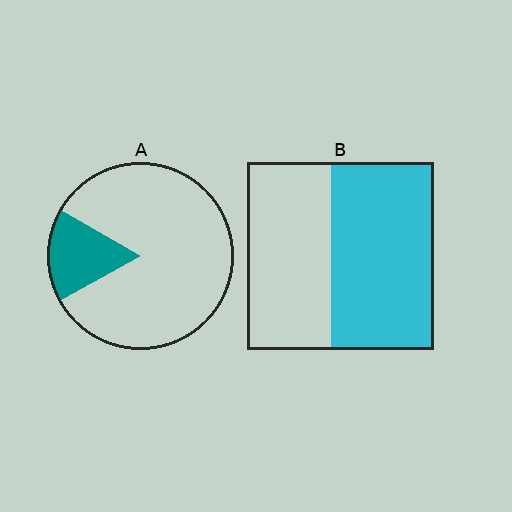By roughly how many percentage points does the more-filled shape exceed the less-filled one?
By roughly 40 percentage points (B over A).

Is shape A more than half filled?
No.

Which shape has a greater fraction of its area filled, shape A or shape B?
Shape B.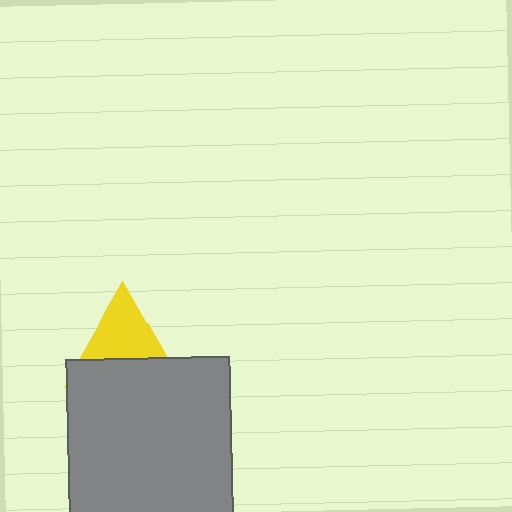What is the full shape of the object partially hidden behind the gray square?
The partially hidden object is a yellow triangle.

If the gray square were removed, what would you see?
You would see the complete yellow triangle.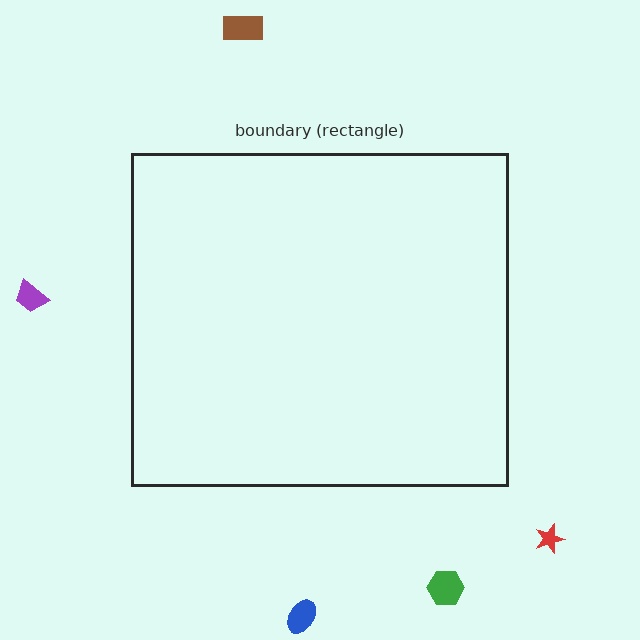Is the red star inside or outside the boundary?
Outside.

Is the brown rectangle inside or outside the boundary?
Outside.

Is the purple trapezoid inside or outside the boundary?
Outside.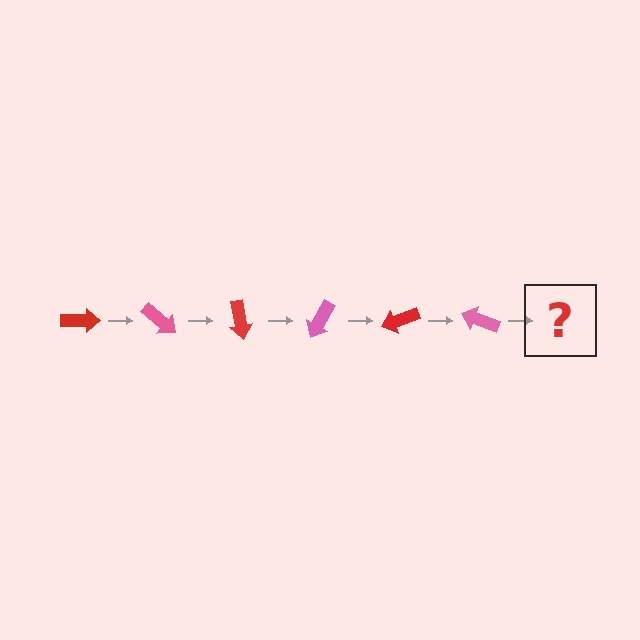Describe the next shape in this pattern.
It should be a red arrow, rotated 240 degrees from the start.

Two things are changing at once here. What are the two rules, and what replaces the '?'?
The two rules are that it rotates 40 degrees each step and the color cycles through red and pink. The '?' should be a red arrow, rotated 240 degrees from the start.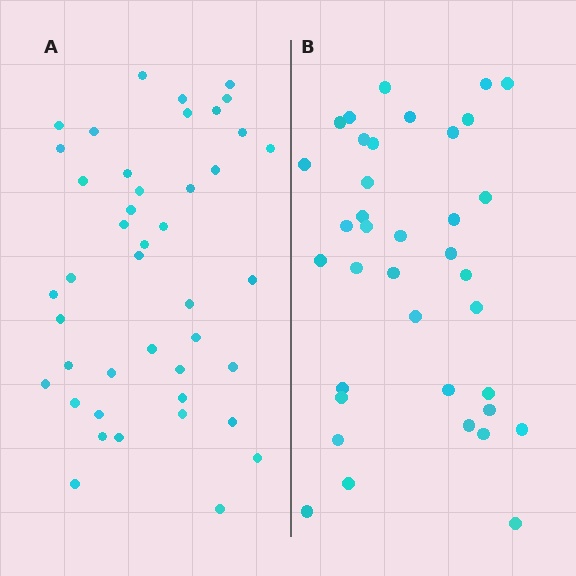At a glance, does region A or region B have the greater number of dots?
Region A (the left region) has more dots.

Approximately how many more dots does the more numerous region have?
Region A has about 6 more dots than region B.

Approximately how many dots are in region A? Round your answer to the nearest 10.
About 40 dots. (The exact count is 43, which rounds to 40.)